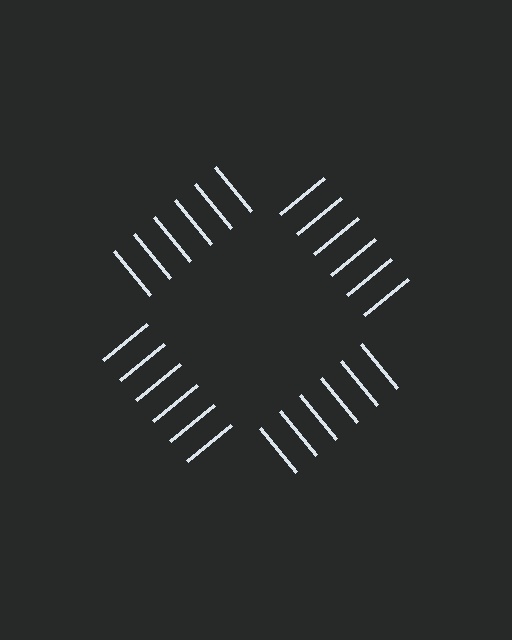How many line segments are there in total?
24 — 6 along each of the 4 edges.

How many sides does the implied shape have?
4 sides — the line-ends trace a square.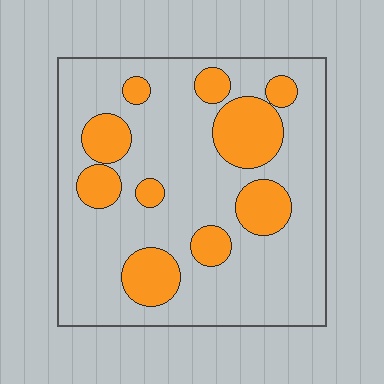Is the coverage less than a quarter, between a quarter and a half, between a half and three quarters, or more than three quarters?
Less than a quarter.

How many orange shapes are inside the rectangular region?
10.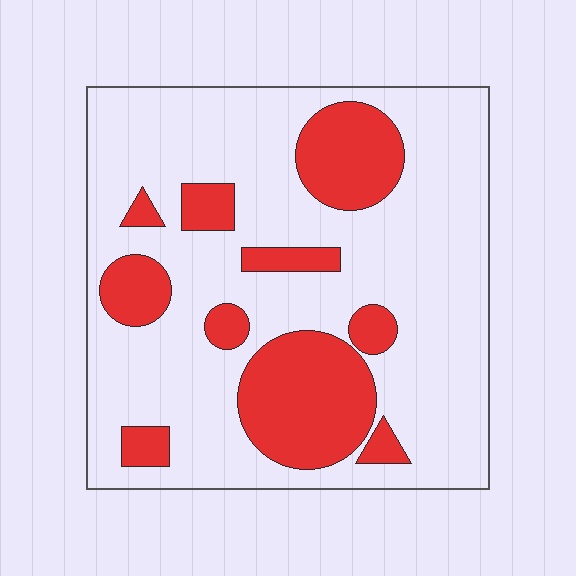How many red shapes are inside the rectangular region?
10.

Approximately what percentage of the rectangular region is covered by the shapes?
Approximately 25%.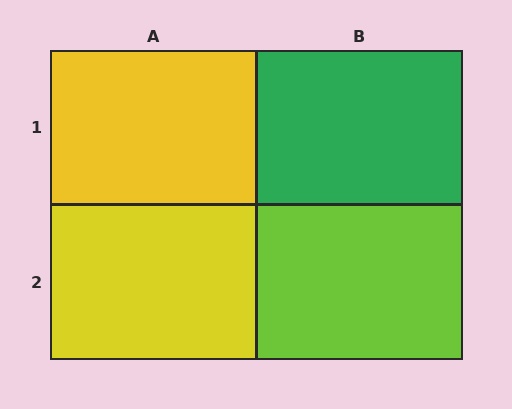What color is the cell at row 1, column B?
Green.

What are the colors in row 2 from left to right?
Yellow, lime.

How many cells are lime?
1 cell is lime.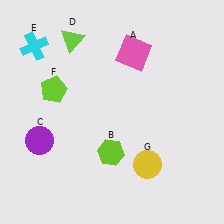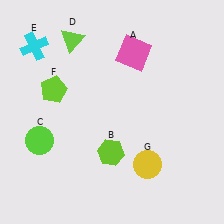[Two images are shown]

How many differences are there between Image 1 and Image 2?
There is 1 difference between the two images.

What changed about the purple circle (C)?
In Image 1, C is purple. In Image 2, it changed to lime.